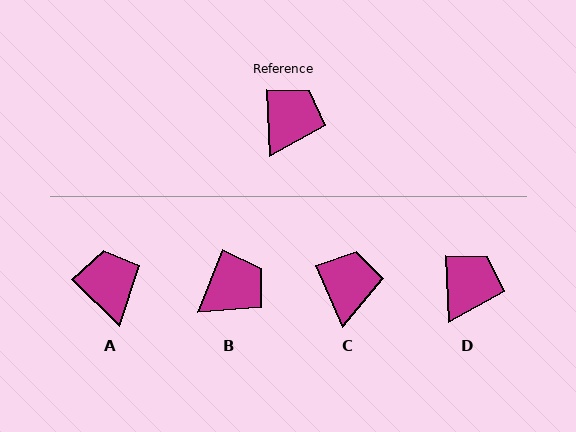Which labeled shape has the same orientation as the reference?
D.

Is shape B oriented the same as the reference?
No, it is off by about 25 degrees.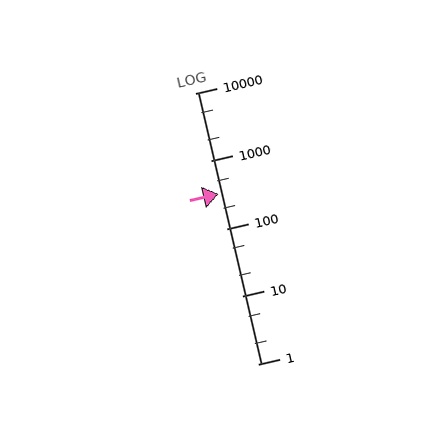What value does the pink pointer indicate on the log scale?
The pointer indicates approximately 320.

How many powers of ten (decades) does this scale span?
The scale spans 4 decades, from 1 to 10000.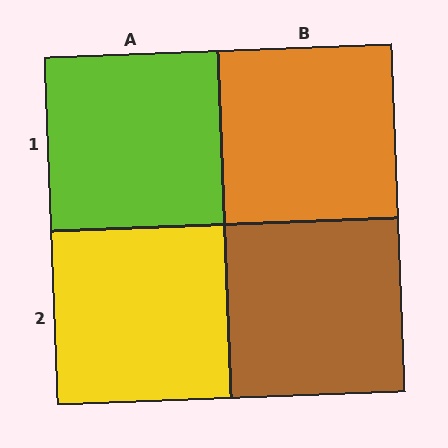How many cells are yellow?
1 cell is yellow.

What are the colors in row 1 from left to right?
Lime, orange.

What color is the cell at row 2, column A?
Yellow.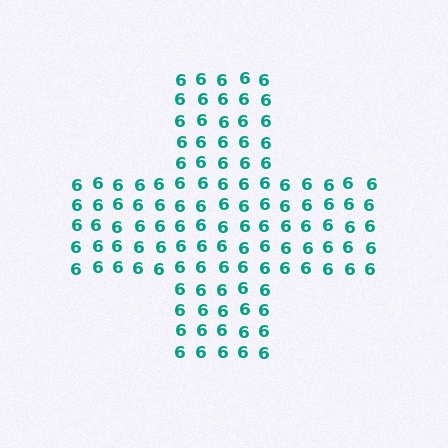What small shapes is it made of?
It is made of small digit 6's.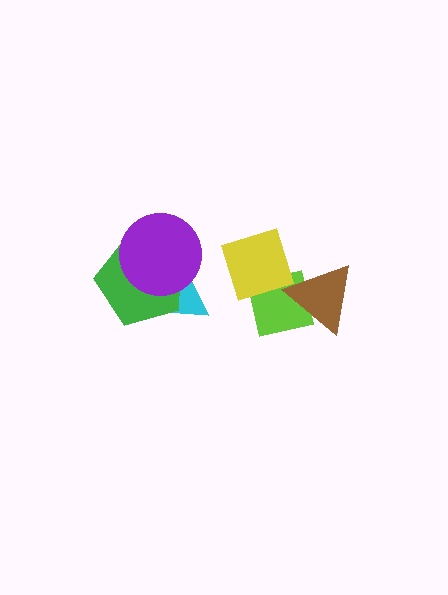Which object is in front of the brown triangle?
The yellow diamond is in front of the brown triangle.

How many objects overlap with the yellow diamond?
2 objects overlap with the yellow diamond.